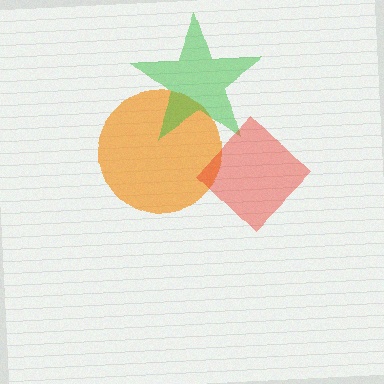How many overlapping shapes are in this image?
There are 3 overlapping shapes in the image.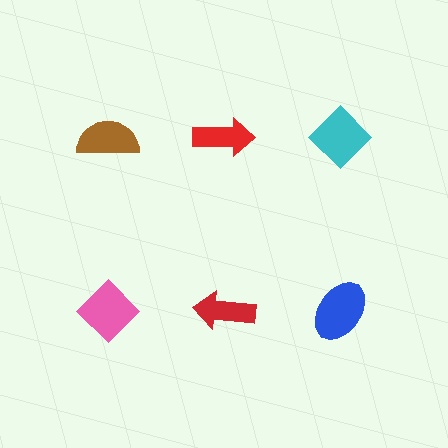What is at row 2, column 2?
A red arrow.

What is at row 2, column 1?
A pink diamond.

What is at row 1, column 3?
A cyan diamond.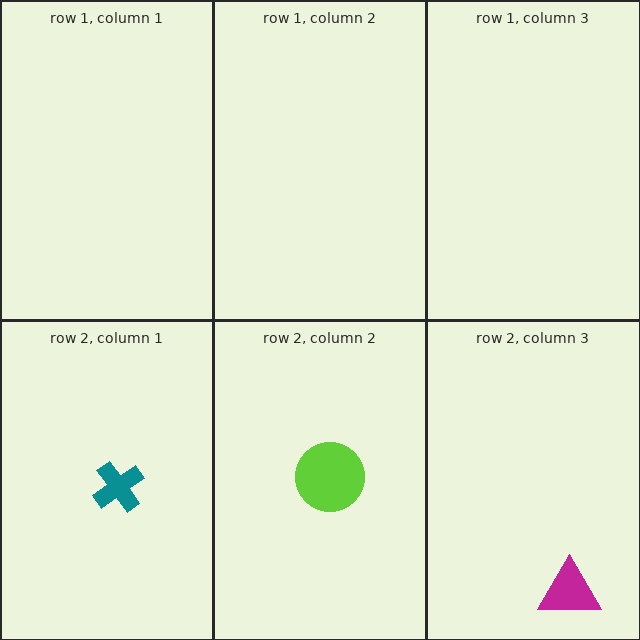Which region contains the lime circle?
The row 2, column 2 region.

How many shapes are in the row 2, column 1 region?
1.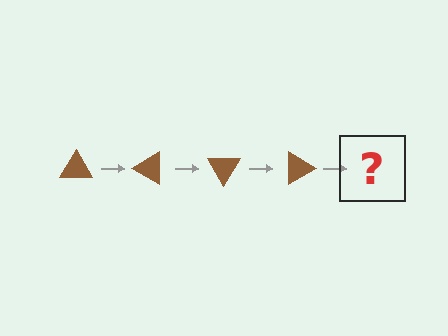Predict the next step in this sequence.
The next step is a brown triangle rotated 120 degrees.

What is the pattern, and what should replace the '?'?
The pattern is that the triangle rotates 30 degrees each step. The '?' should be a brown triangle rotated 120 degrees.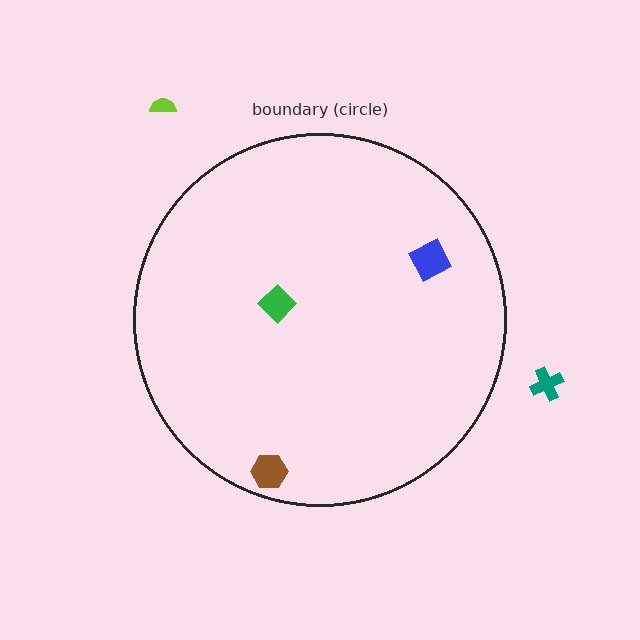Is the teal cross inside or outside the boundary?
Outside.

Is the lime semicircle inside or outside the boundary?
Outside.